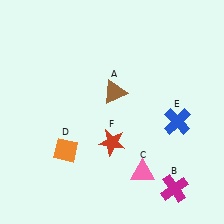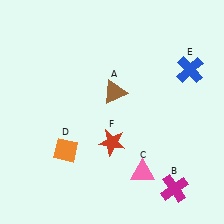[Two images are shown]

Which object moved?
The blue cross (E) moved up.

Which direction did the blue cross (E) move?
The blue cross (E) moved up.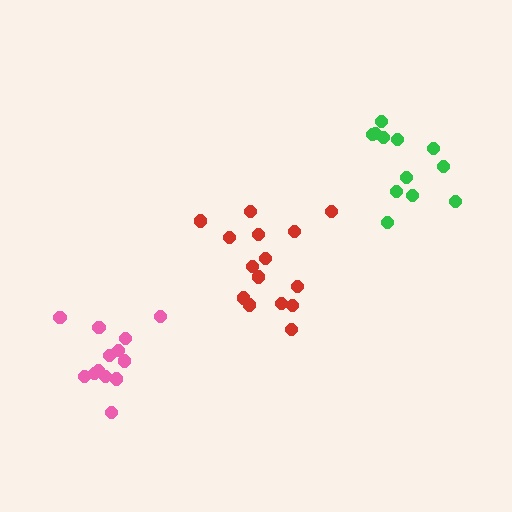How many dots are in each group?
Group 1: 13 dots, Group 2: 15 dots, Group 3: 12 dots (40 total).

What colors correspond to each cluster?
The clusters are colored: pink, red, green.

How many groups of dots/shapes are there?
There are 3 groups.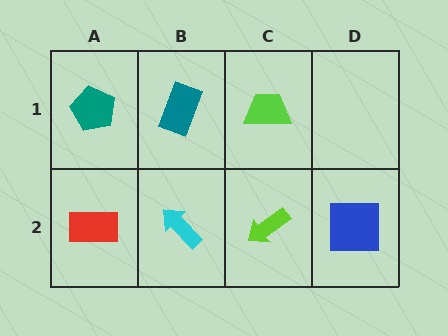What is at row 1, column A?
A teal pentagon.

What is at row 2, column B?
A cyan arrow.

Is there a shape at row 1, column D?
No, that cell is empty.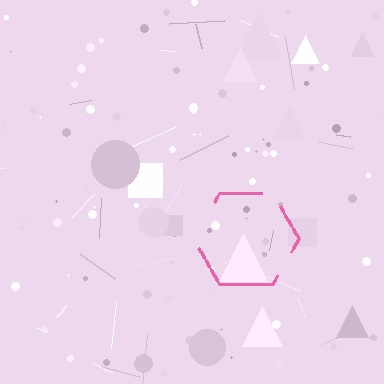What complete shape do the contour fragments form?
The contour fragments form a hexagon.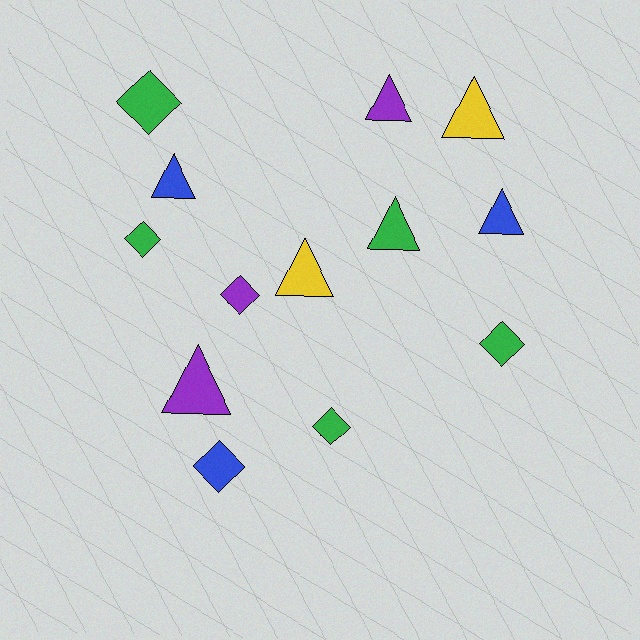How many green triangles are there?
There is 1 green triangle.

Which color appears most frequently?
Green, with 5 objects.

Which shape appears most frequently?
Triangle, with 7 objects.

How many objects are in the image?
There are 13 objects.